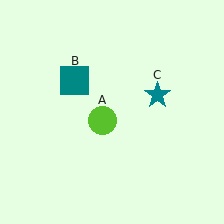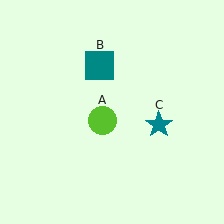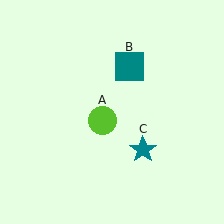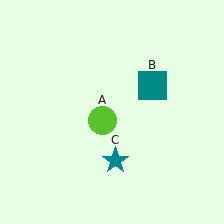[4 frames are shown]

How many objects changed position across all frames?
2 objects changed position: teal square (object B), teal star (object C).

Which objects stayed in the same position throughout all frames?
Lime circle (object A) remained stationary.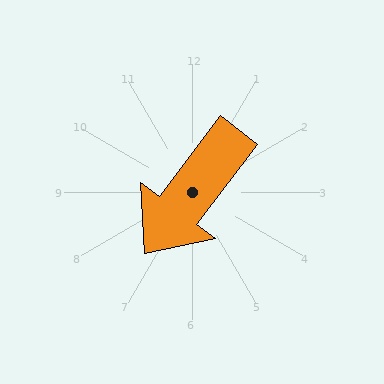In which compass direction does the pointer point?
Southwest.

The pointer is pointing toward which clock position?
Roughly 7 o'clock.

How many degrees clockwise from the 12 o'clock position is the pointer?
Approximately 217 degrees.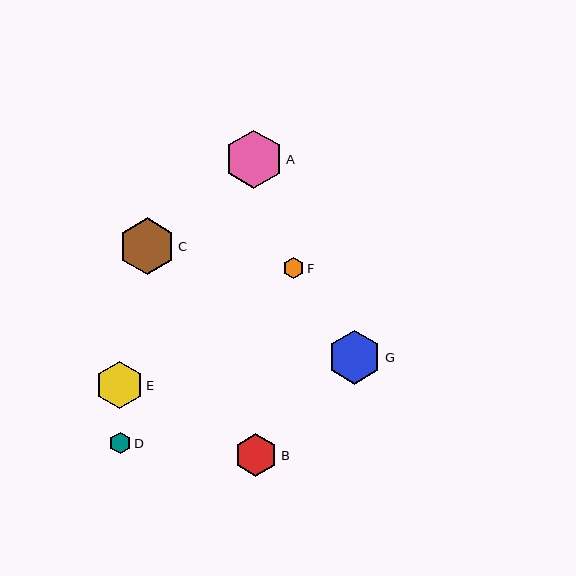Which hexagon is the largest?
Hexagon A is the largest with a size of approximately 58 pixels.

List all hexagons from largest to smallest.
From largest to smallest: A, C, G, E, B, D, F.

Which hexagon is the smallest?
Hexagon F is the smallest with a size of approximately 21 pixels.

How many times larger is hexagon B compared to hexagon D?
Hexagon B is approximately 2.0 times the size of hexagon D.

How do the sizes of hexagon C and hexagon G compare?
Hexagon C and hexagon G are approximately the same size.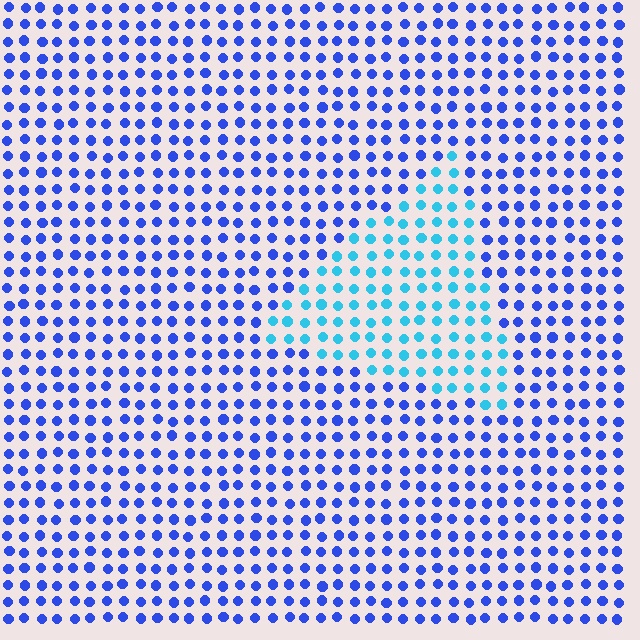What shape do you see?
I see a triangle.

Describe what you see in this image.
The image is filled with small blue elements in a uniform arrangement. A triangle-shaped region is visible where the elements are tinted to a slightly different hue, forming a subtle color boundary.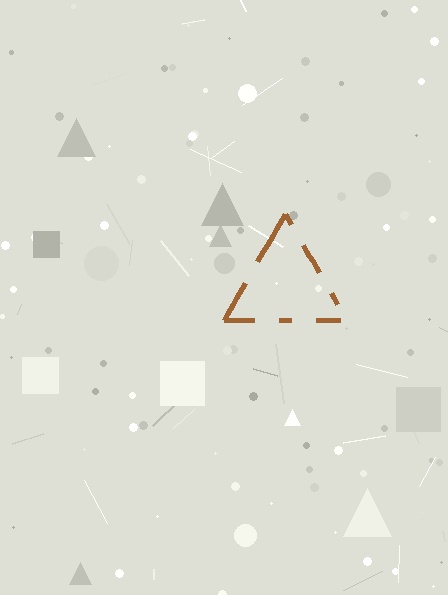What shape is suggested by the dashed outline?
The dashed outline suggests a triangle.